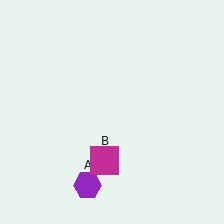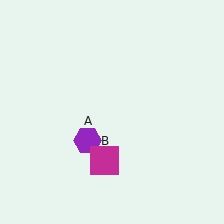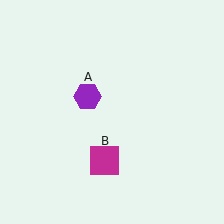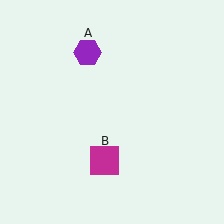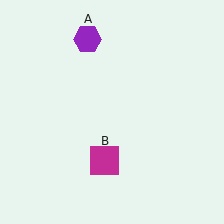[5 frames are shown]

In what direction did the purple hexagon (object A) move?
The purple hexagon (object A) moved up.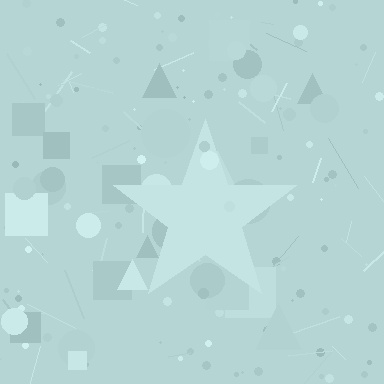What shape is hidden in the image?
A star is hidden in the image.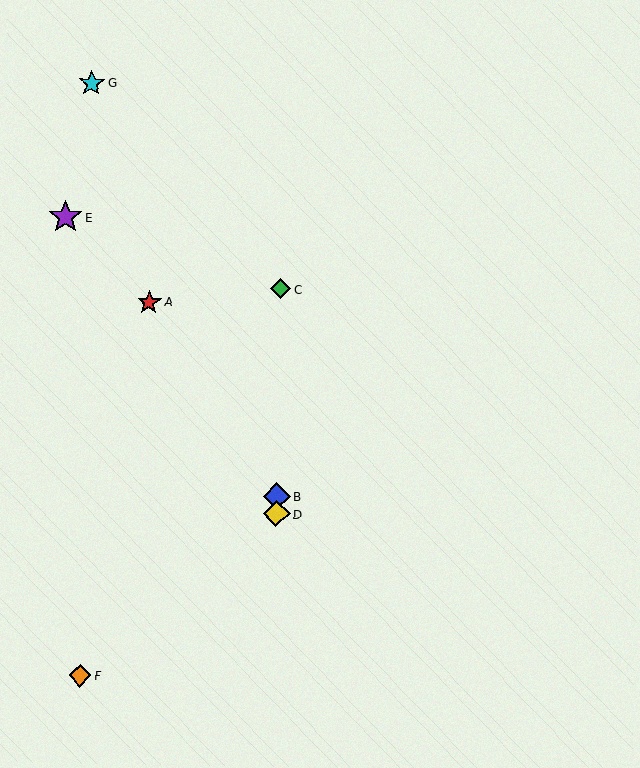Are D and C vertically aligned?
Yes, both are at x≈276.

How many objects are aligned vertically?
3 objects (B, C, D) are aligned vertically.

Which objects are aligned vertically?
Objects B, C, D are aligned vertically.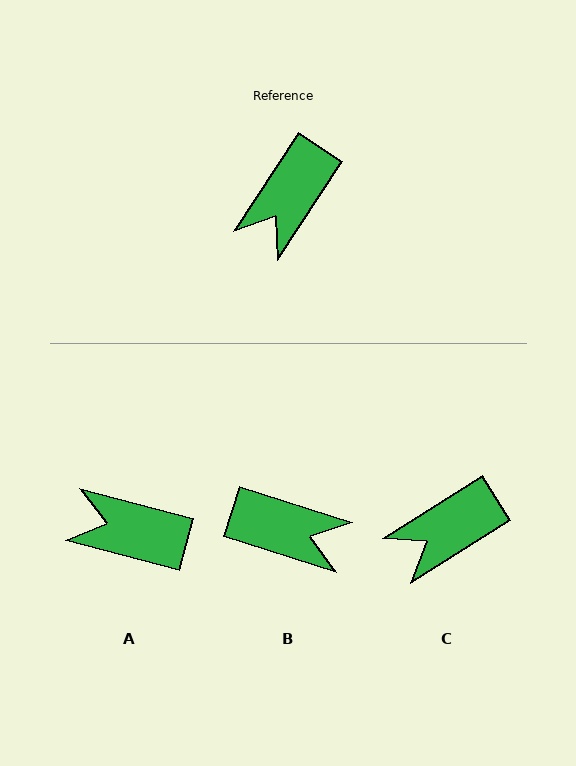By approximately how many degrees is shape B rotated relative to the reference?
Approximately 106 degrees counter-clockwise.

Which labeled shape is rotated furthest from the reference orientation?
B, about 106 degrees away.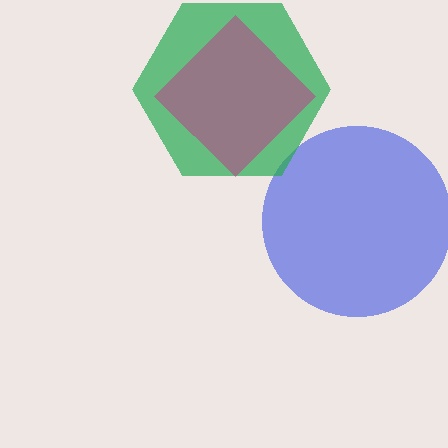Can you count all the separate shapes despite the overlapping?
Yes, there are 3 separate shapes.